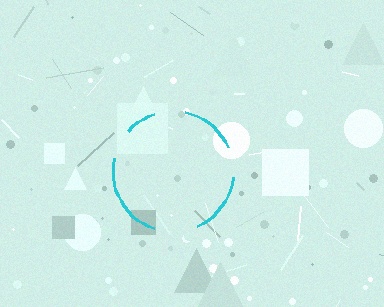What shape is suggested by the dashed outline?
The dashed outline suggests a circle.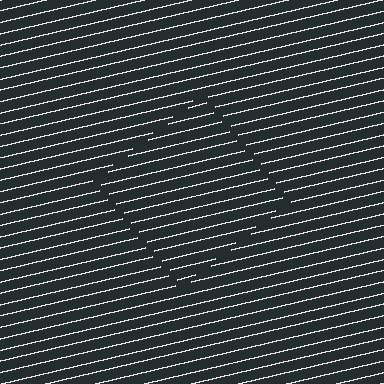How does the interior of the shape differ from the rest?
The interior of the shape contains the same grating, shifted by half a period — the contour is defined by the phase discontinuity where line-ends from the inner and outer gratings abut.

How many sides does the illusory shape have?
4 sides — the line-ends trace a square.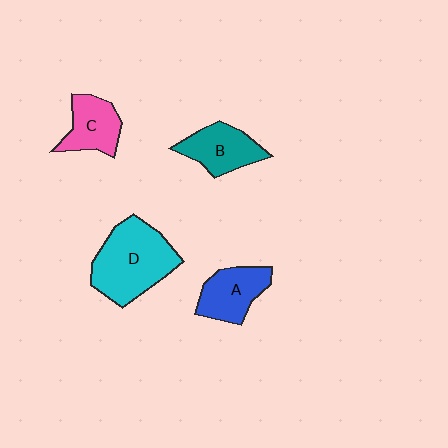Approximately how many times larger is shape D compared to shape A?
Approximately 1.7 times.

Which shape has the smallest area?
Shape C (pink).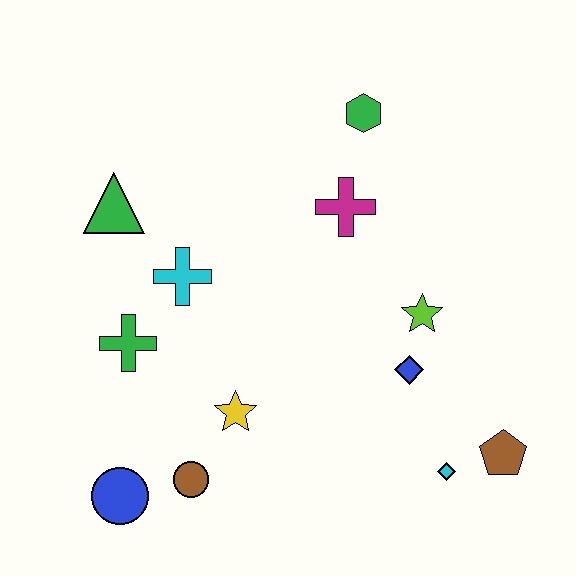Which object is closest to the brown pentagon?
The cyan diamond is closest to the brown pentagon.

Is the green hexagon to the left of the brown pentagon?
Yes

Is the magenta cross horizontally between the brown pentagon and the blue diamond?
No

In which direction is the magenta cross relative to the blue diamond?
The magenta cross is above the blue diamond.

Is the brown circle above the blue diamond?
No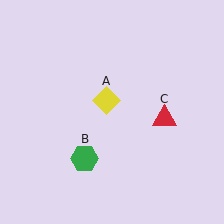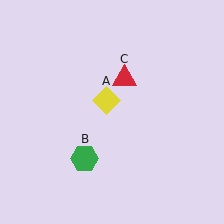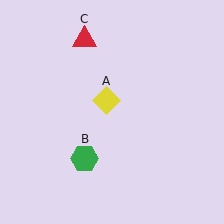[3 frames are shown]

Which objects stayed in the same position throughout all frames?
Yellow diamond (object A) and green hexagon (object B) remained stationary.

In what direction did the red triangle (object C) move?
The red triangle (object C) moved up and to the left.